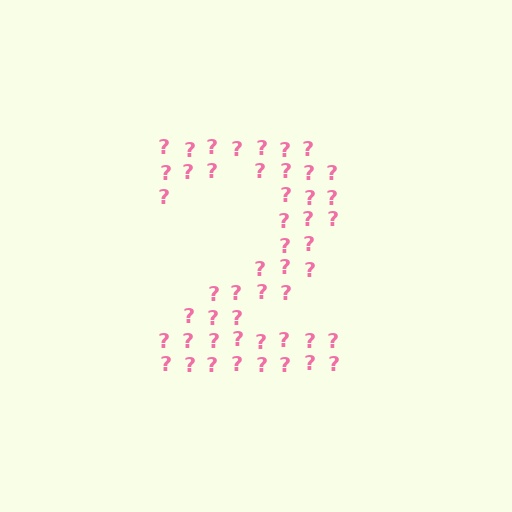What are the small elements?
The small elements are question marks.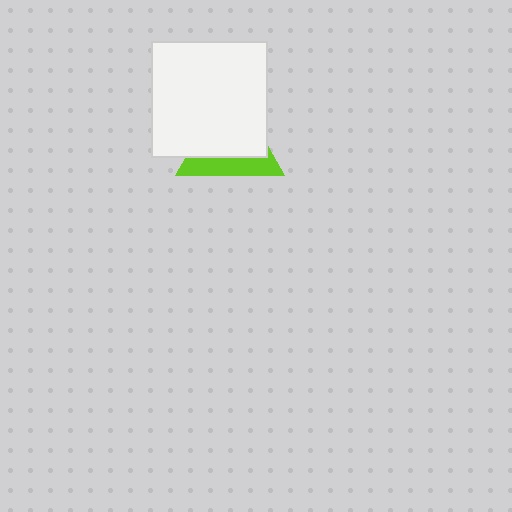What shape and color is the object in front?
The object in front is a white square.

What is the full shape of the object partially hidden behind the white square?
The partially hidden object is a lime triangle.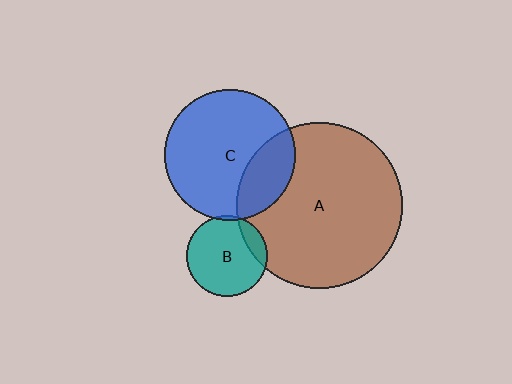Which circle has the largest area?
Circle A (brown).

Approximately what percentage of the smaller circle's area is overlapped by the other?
Approximately 25%.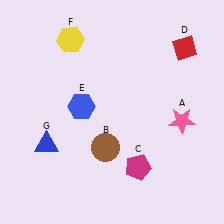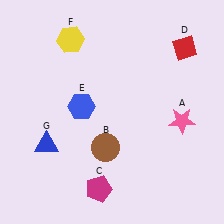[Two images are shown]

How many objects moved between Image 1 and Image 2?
1 object moved between the two images.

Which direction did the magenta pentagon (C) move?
The magenta pentagon (C) moved left.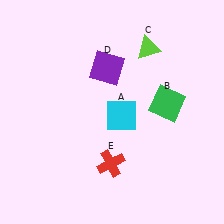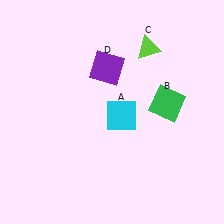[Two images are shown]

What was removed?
The red cross (E) was removed in Image 2.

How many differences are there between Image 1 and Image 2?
There is 1 difference between the two images.